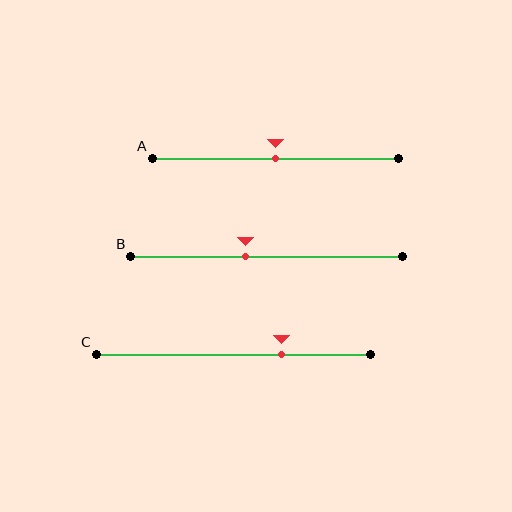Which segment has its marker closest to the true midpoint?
Segment A has its marker closest to the true midpoint.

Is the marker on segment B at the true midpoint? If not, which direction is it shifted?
No, the marker on segment B is shifted to the left by about 8% of the segment length.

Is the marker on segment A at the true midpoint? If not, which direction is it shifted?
Yes, the marker on segment A is at the true midpoint.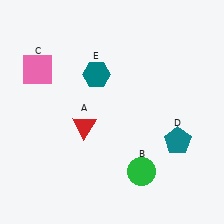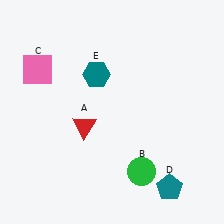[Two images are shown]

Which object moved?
The teal pentagon (D) moved down.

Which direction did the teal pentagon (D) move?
The teal pentagon (D) moved down.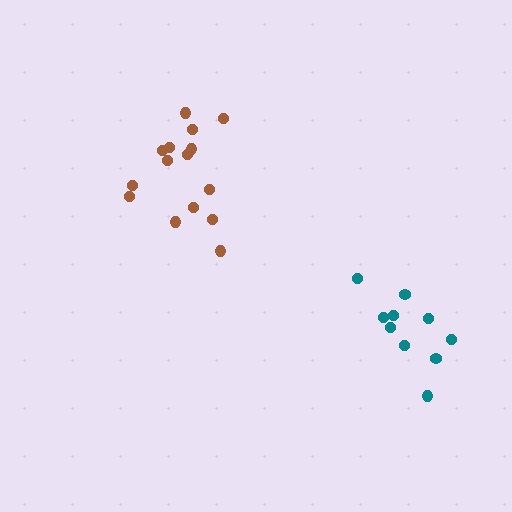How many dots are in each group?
Group 1: 15 dots, Group 2: 10 dots (25 total).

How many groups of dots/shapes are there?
There are 2 groups.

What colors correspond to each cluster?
The clusters are colored: brown, teal.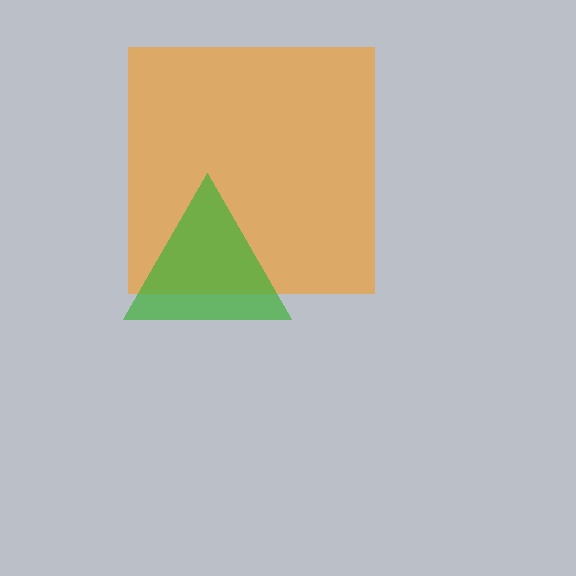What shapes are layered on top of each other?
The layered shapes are: an orange square, a green triangle.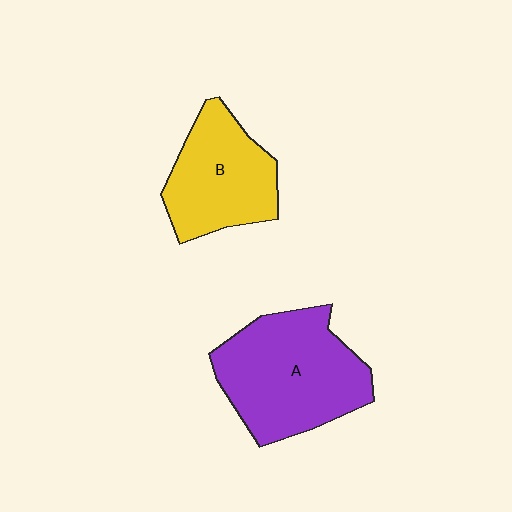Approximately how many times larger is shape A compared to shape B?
Approximately 1.4 times.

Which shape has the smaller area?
Shape B (yellow).